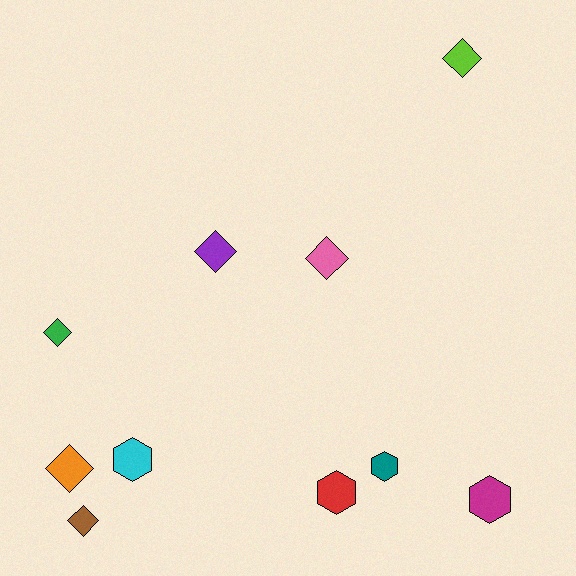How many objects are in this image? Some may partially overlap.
There are 10 objects.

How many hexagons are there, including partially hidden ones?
There are 4 hexagons.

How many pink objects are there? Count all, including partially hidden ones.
There is 1 pink object.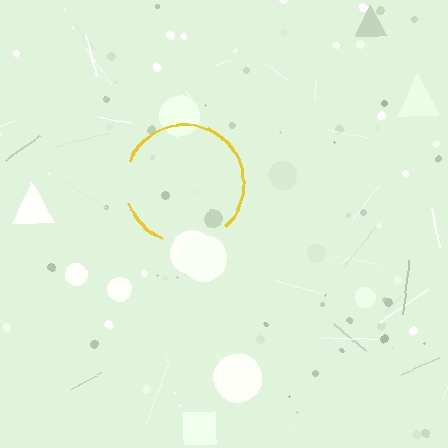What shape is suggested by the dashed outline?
The dashed outline suggests a circle.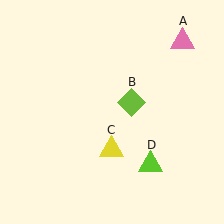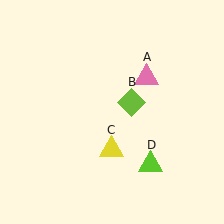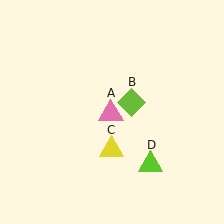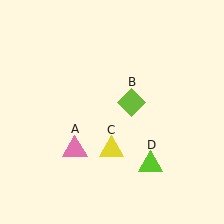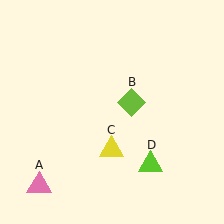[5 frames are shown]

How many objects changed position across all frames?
1 object changed position: pink triangle (object A).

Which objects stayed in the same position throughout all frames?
Lime diamond (object B) and yellow triangle (object C) and lime triangle (object D) remained stationary.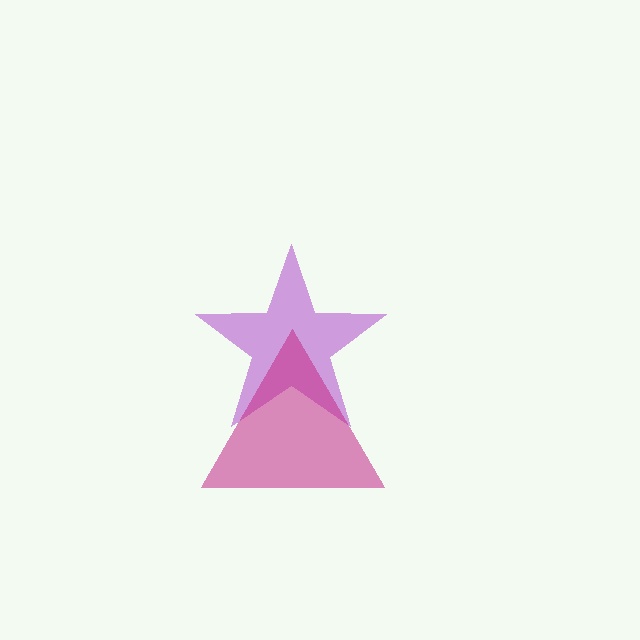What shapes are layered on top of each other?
The layered shapes are: a purple star, a magenta triangle.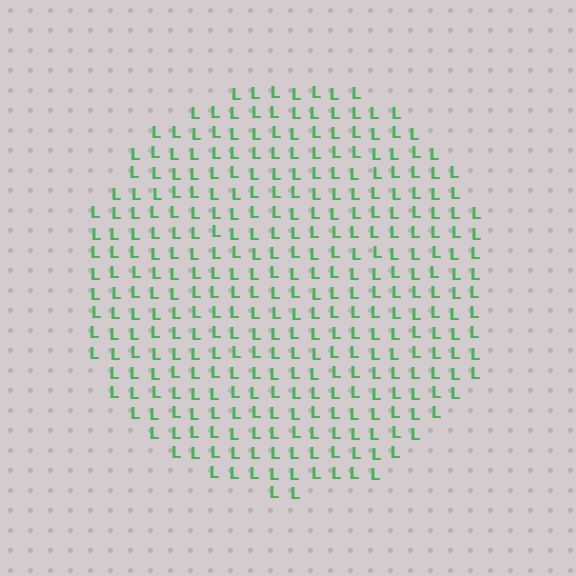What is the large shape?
The large shape is a circle.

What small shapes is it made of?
It is made of small letter L's.